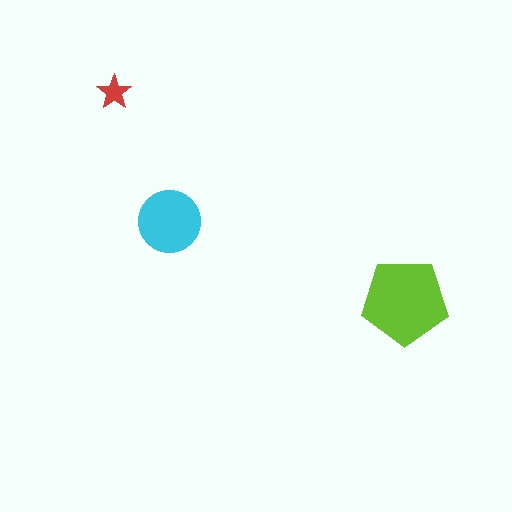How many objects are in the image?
There are 3 objects in the image.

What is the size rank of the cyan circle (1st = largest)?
2nd.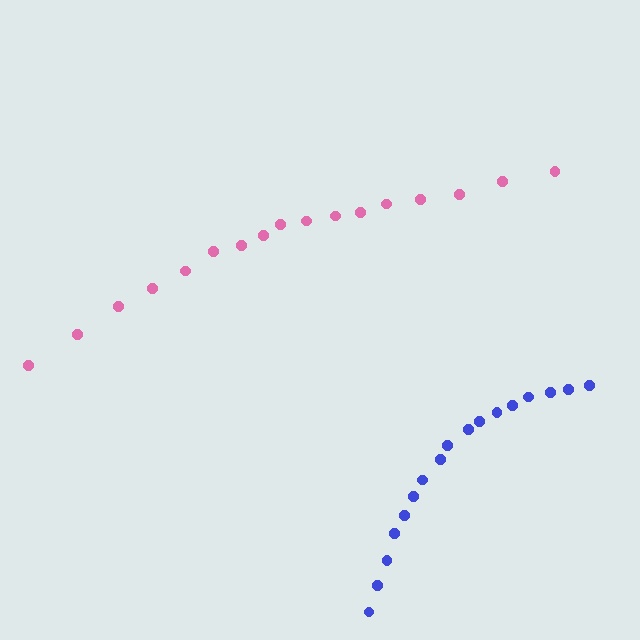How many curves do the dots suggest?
There are 2 distinct paths.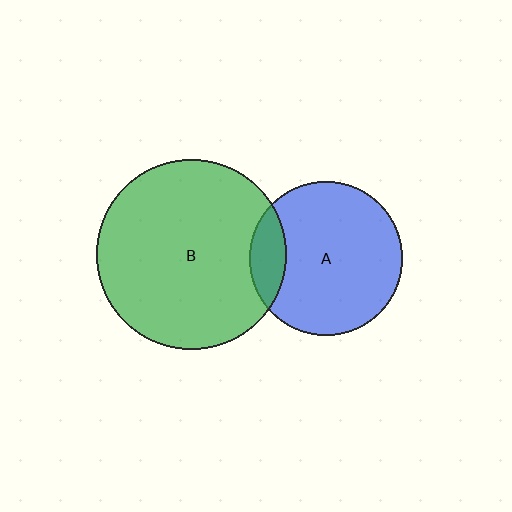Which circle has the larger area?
Circle B (green).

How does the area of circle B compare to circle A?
Approximately 1.5 times.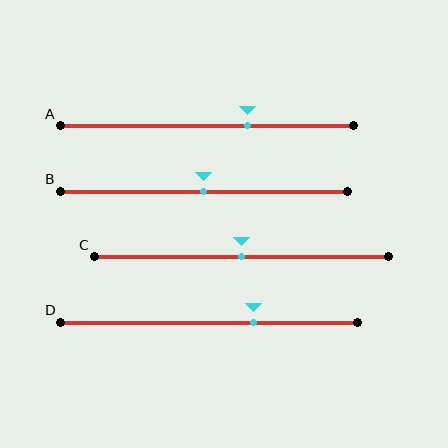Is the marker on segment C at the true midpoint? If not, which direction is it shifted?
Yes, the marker on segment C is at the true midpoint.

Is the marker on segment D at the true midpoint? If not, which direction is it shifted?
No, the marker on segment D is shifted to the right by about 15% of the segment length.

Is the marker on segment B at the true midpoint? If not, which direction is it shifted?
Yes, the marker on segment B is at the true midpoint.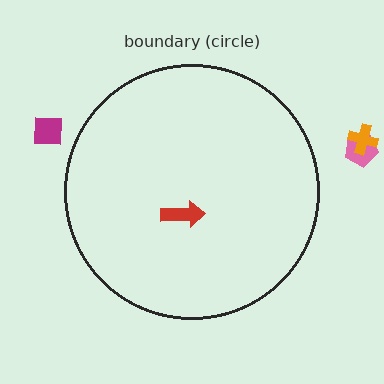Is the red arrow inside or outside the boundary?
Inside.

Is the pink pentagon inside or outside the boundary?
Outside.